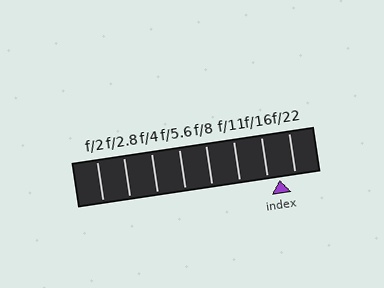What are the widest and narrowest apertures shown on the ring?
The widest aperture shown is f/2 and the narrowest is f/22.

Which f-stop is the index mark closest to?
The index mark is closest to f/16.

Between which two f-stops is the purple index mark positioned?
The index mark is between f/16 and f/22.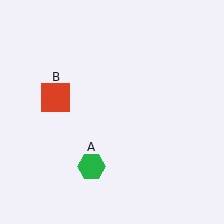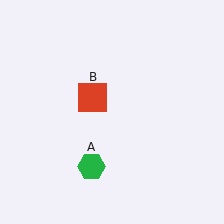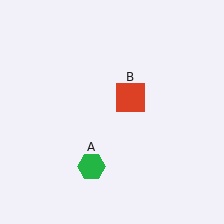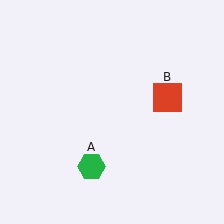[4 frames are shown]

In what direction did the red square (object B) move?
The red square (object B) moved right.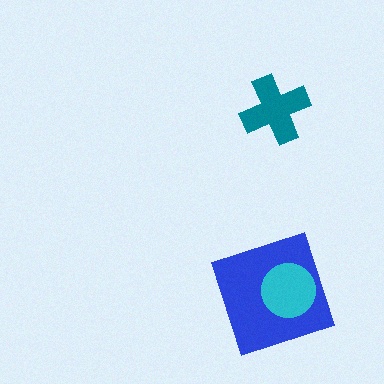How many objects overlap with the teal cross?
0 objects overlap with the teal cross.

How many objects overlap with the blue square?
1 object overlaps with the blue square.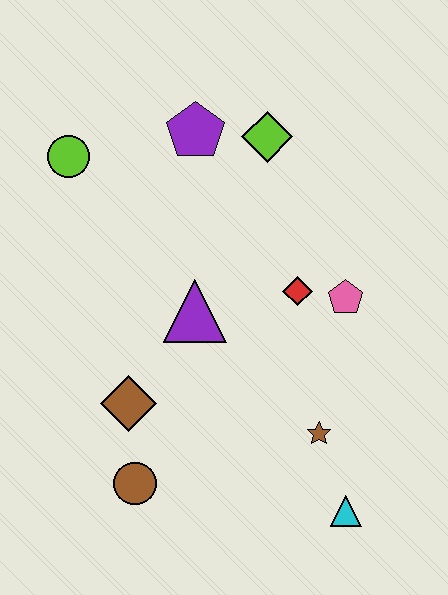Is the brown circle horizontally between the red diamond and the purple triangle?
No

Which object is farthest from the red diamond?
The lime circle is farthest from the red diamond.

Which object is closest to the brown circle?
The brown diamond is closest to the brown circle.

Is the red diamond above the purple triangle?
Yes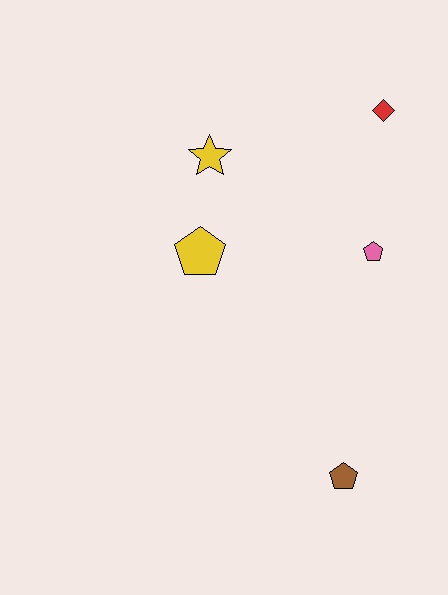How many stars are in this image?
There is 1 star.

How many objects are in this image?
There are 5 objects.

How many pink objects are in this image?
There is 1 pink object.